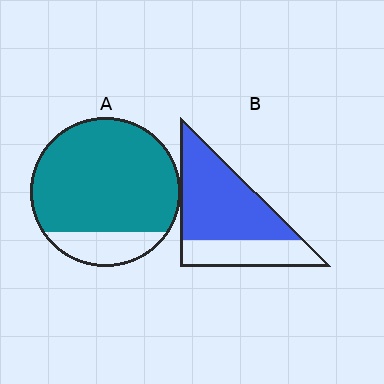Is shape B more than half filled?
Yes.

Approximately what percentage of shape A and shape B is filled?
A is approximately 80% and B is approximately 65%.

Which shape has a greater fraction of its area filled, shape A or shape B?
Shape A.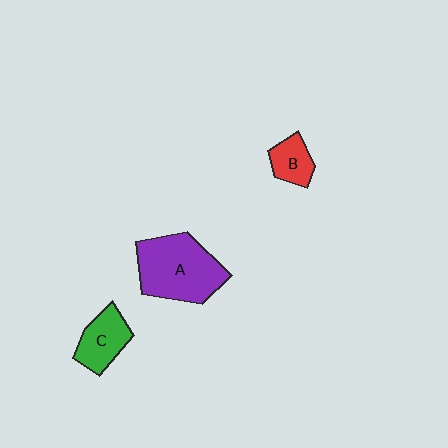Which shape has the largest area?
Shape A (purple).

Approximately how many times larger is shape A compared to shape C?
Approximately 2.0 times.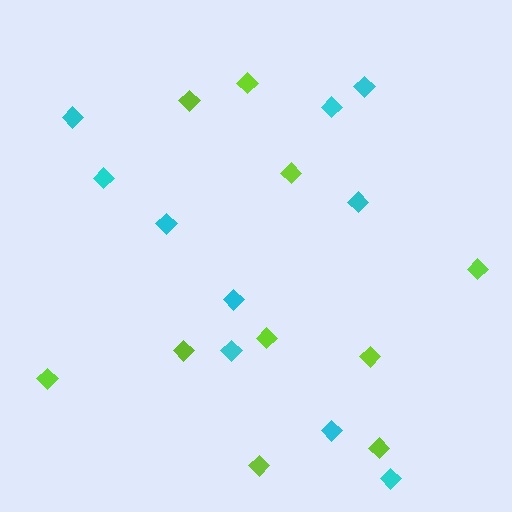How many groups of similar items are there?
There are 2 groups: one group of cyan diamonds (10) and one group of lime diamonds (10).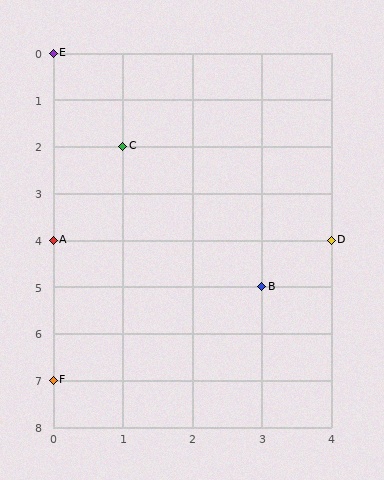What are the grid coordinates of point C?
Point C is at grid coordinates (1, 2).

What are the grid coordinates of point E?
Point E is at grid coordinates (0, 0).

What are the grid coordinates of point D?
Point D is at grid coordinates (4, 4).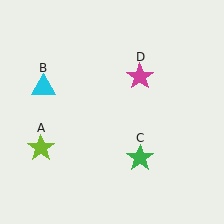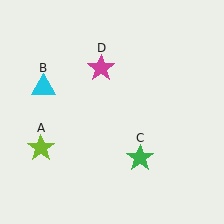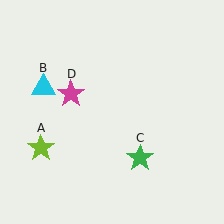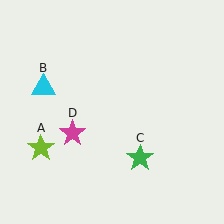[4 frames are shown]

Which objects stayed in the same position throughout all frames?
Lime star (object A) and cyan triangle (object B) and green star (object C) remained stationary.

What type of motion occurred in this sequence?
The magenta star (object D) rotated counterclockwise around the center of the scene.